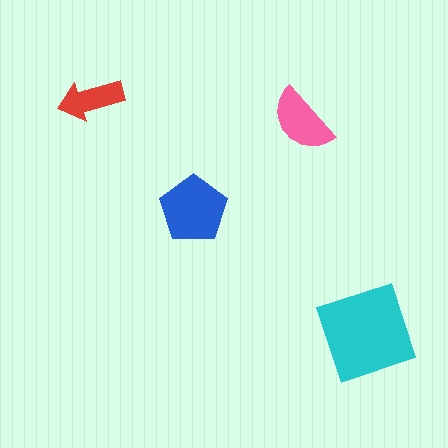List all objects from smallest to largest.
The red arrow, the pink semicircle, the blue pentagon, the cyan diamond.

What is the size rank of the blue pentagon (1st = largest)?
2nd.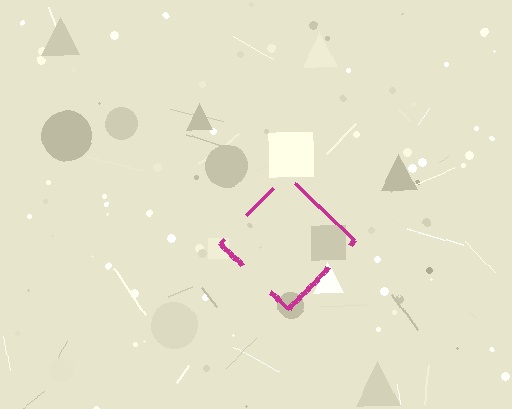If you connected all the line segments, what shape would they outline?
They would outline a diamond.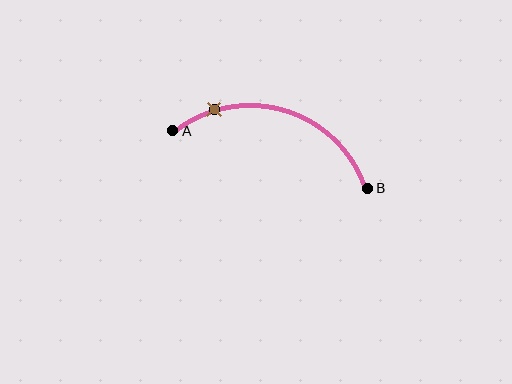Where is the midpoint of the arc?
The arc midpoint is the point on the curve farthest from the straight line joining A and B. It sits above that line.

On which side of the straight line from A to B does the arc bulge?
The arc bulges above the straight line connecting A and B.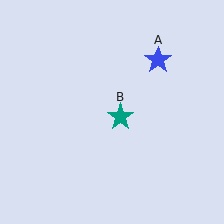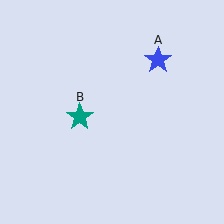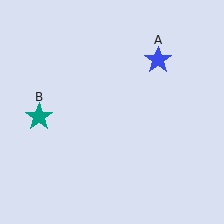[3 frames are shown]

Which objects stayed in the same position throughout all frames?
Blue star (object A) remained stationary.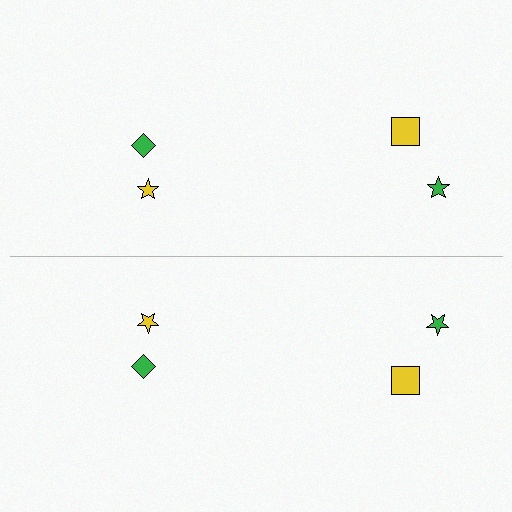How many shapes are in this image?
There are 8 shapes in this image.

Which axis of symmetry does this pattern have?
The pattern has a horizontal axis of symmetry running through the center of the image.